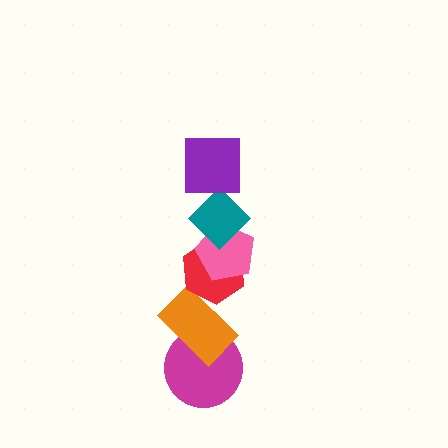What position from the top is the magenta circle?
The magenta circle is 6th from the top.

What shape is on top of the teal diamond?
The purple square is on top of the teal diamond.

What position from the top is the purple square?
The purple square is 1st from the top.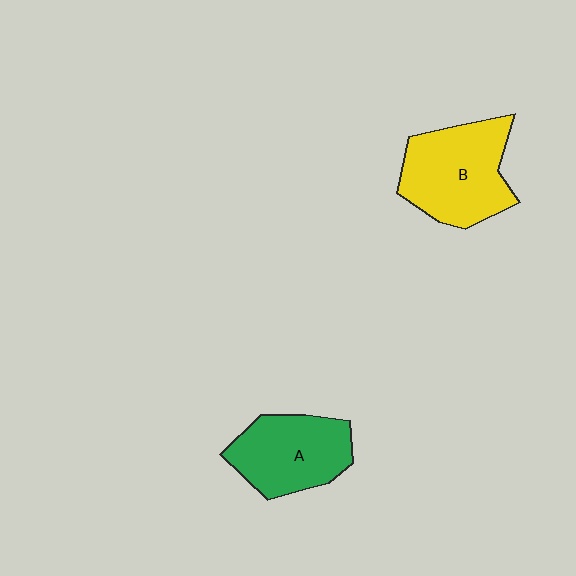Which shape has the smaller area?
Shape A (green).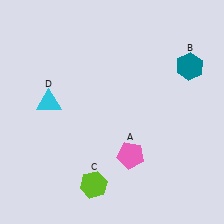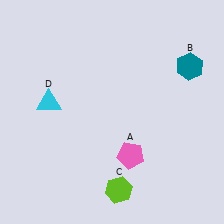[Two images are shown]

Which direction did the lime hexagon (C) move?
The lime hexagon (C) moved right.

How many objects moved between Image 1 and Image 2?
1 object moved between the two images.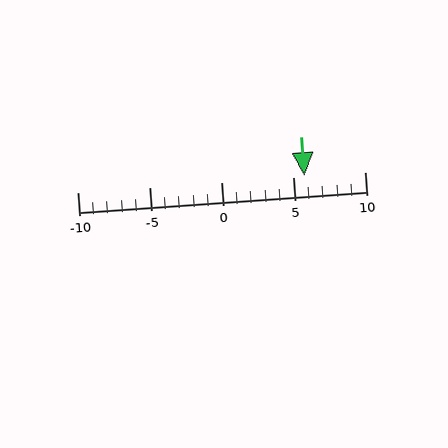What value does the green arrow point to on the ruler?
The green arrow points to approximately 6.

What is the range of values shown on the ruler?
The ruler shows values from -10 to 10.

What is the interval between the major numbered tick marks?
The major tick marks are spaced 5 units apart.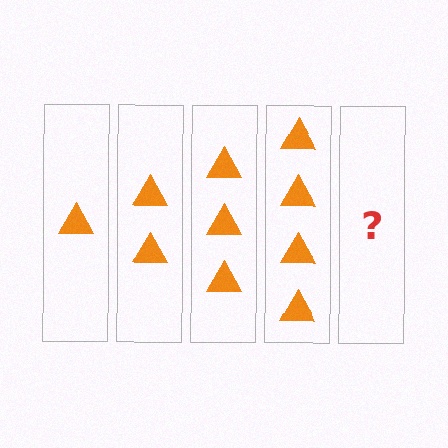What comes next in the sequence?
The next element should be 5 triangles.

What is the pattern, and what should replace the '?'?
The pattern is that each step adds one more triangle. The '?' should be 5 triangles.